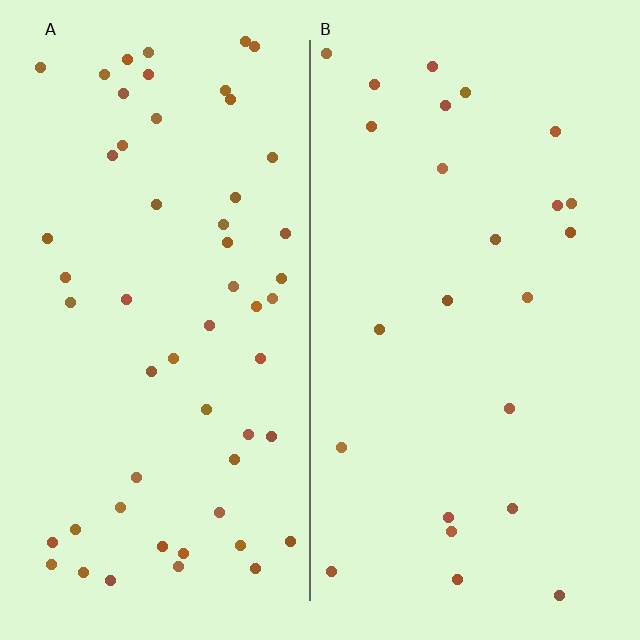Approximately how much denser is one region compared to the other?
Approximately 2.3× — region A over region B.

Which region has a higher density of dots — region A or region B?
A (the left).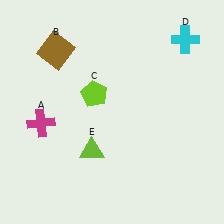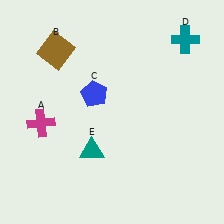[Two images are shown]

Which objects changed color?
C changed from lime to blue. D changed from cyan to teal. E changed from lime to teal.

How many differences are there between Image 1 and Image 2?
There are 3 differences between the two images.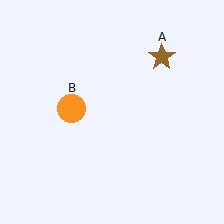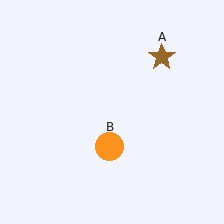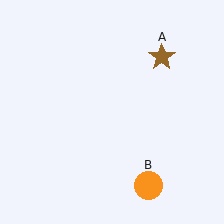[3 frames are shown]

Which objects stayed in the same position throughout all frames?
Brown star (object A) remained stationary.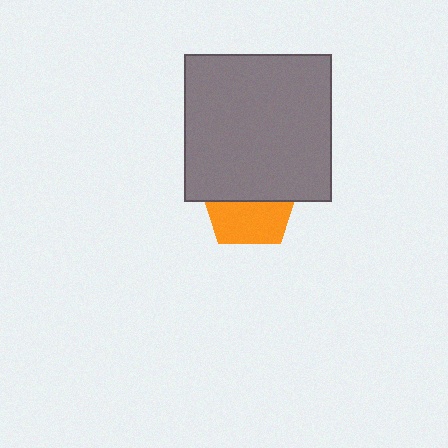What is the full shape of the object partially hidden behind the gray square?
The partially hidden object is an orange pentagon.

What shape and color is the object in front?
The object in front is a gray square.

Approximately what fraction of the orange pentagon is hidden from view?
Roughly 52% of the orange pentagon is hidden behind the gray square.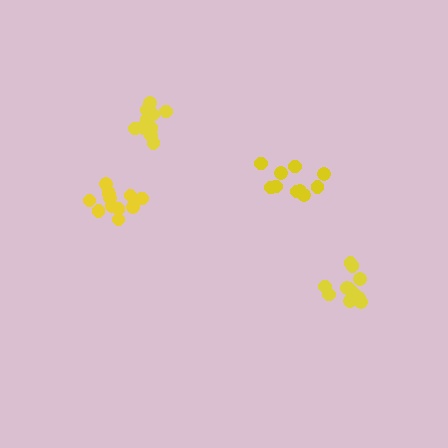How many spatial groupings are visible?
There are 4 spatial groupings.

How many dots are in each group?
Group 1: 10 dots, Group 2: 11 dots, Group 3: 11 dots, Group 4: 12 dots (44 total).